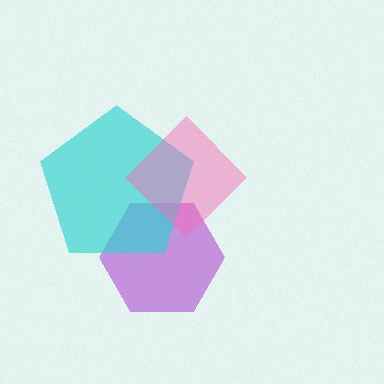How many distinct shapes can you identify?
There are 3 distinct shapes: a purple hexagon, a cyan pentagon, a pink diamond.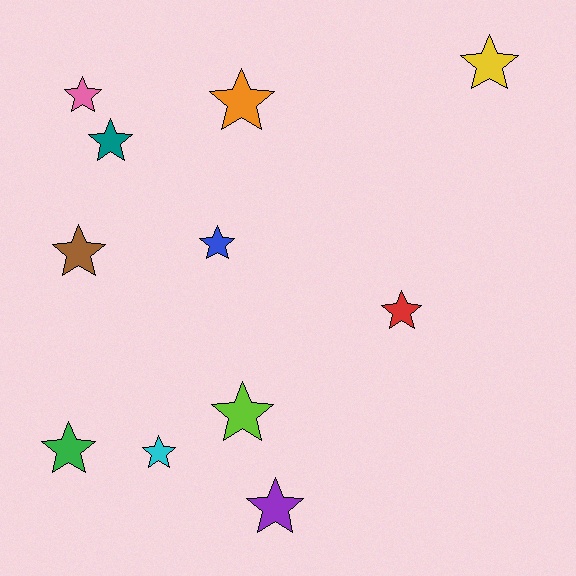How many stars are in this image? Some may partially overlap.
There are 11 stars.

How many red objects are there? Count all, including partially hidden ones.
There is 1 red object.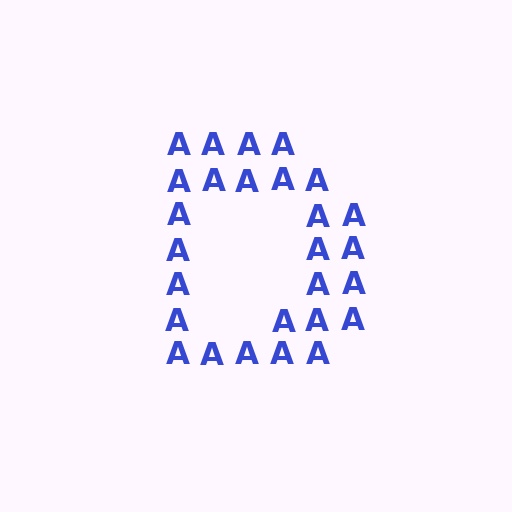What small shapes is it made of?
It is made of small letter A's.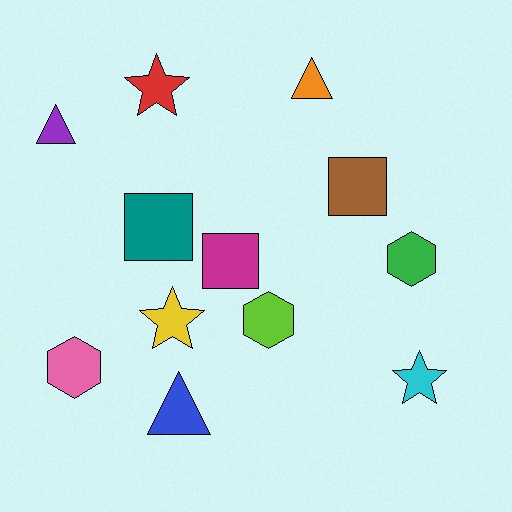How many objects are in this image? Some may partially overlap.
There are 12 objects.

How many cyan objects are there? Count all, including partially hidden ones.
There is 1 cyan object.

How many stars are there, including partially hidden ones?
There are 3 stars.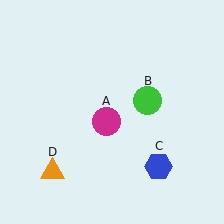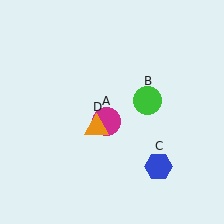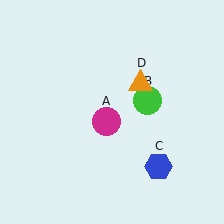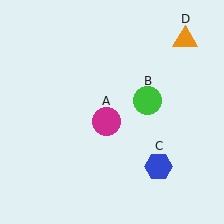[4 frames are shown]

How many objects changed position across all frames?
1 object changed position: orange triangle (object D).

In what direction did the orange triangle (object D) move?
The orange triangle (object D) moved up and to the right.